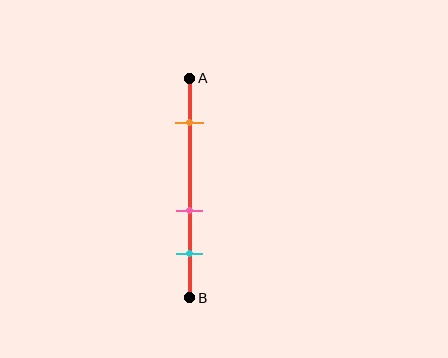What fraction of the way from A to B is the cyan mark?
The cyan mark is approximately 80% (0.8) of the way from A to B.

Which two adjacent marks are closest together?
The pink and cyan marks are the closest adjacent pair.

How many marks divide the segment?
There are 3 marks dividing the segment.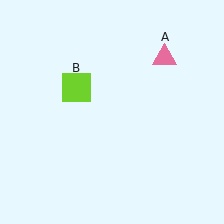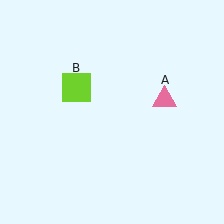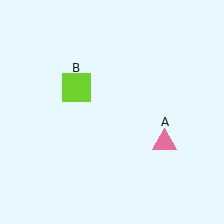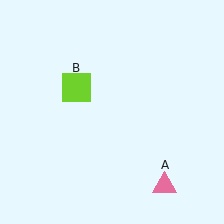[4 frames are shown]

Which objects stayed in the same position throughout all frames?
Lime square (object B) remained stationary.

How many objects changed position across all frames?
1 object changed position: pink triangle (object A).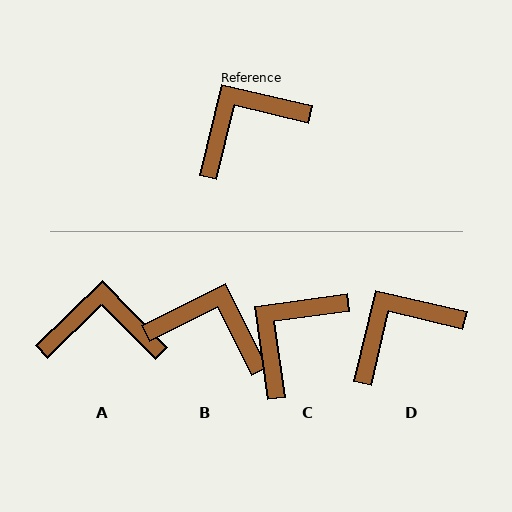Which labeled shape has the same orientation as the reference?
D.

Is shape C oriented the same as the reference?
No, it is off by about 21 degrees.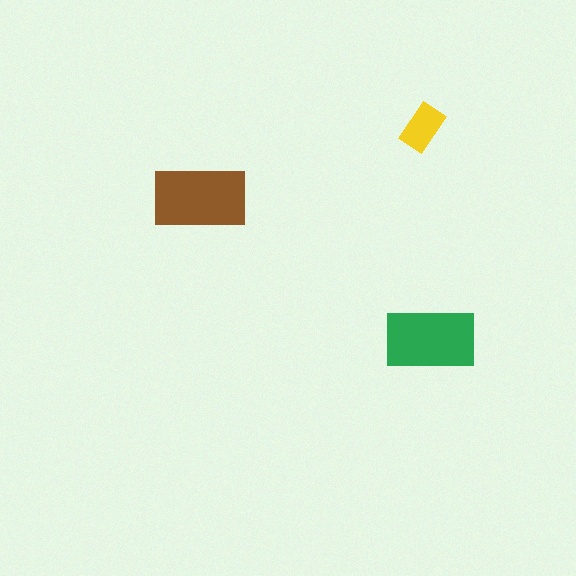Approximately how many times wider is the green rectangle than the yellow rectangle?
About 2 times wider.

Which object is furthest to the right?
The green rectangle is rightmost.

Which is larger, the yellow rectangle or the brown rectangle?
The brown one.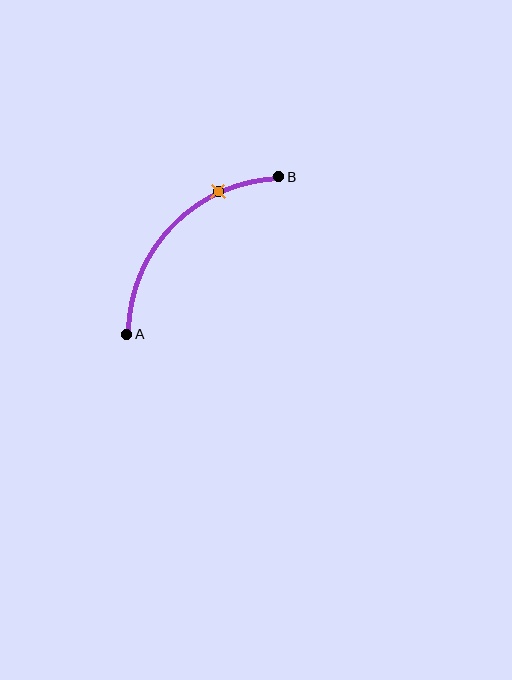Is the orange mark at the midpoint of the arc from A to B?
No. The orange mark lies on the arc but is closer to endpoint B. The arc midpoint would be at the point on the curve equidistant along the arc from both A and B.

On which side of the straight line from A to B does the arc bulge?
The arc bulges above and to the left of the straight line connecting A and B.